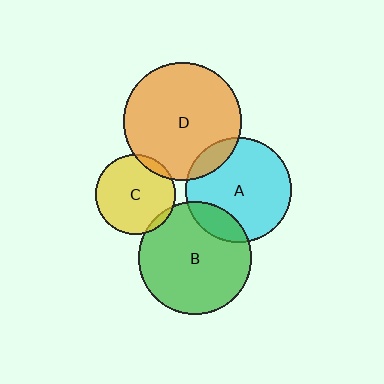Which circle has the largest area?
Circle D (orange).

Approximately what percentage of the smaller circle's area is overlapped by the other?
Approximately 5%.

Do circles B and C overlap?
Yes.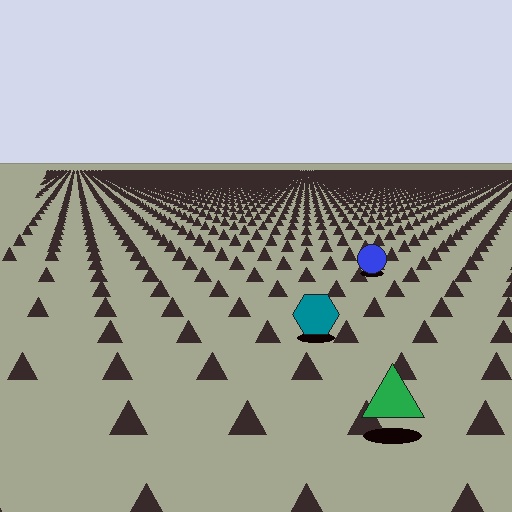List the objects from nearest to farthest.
From nearest to farthest: the green triangle, the teal hexagon, the blue circle.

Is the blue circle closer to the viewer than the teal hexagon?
No. The teal hexagon is closer — you can tell from the texture gradient: the ground texture is coarser near it.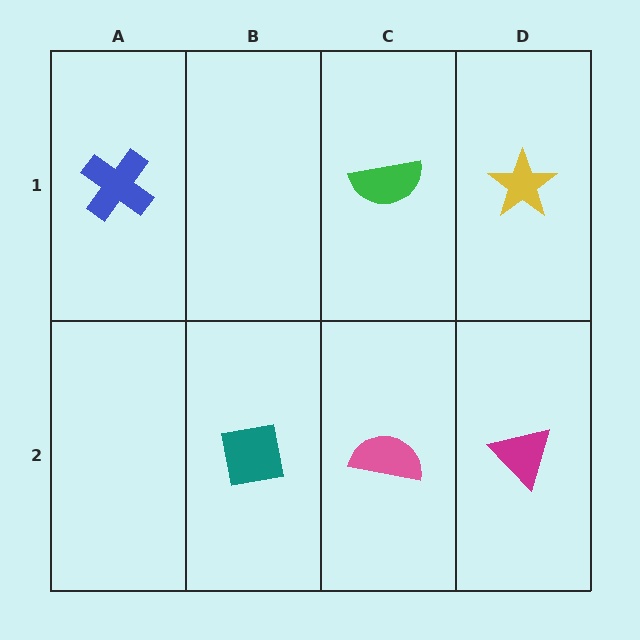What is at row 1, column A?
A blue cross.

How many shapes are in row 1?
3 shapes.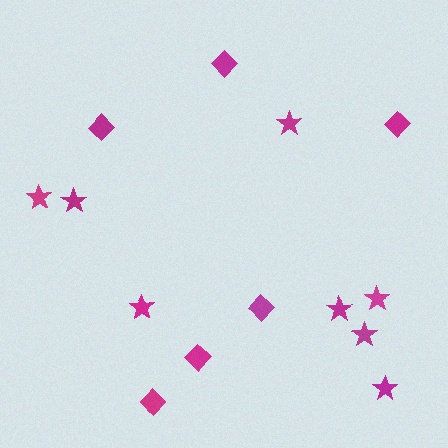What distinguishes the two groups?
There are 2 groups: one group of stars (8) and one group of diamonds (6).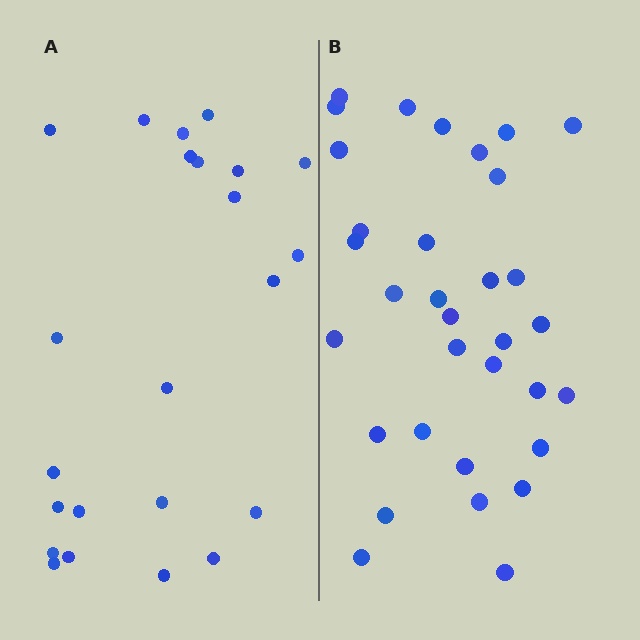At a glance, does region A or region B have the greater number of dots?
Region B (the right region) has more dots.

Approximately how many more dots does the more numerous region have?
Region B has roughly 10 or so more dots than region A.